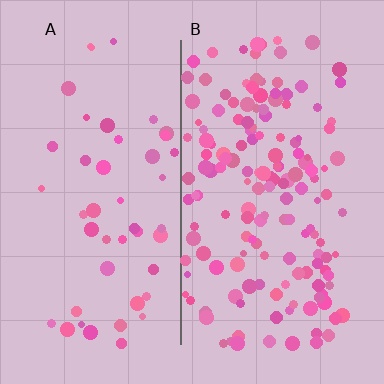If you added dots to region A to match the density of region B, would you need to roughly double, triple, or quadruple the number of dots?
Approximately triple.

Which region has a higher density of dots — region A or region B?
B (the right).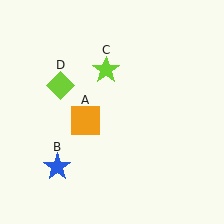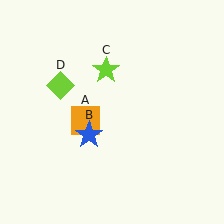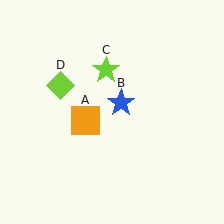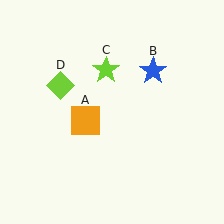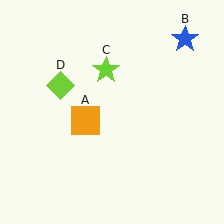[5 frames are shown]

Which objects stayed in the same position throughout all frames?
Orange square (object A) and lime star (object C) and lime diamond (object D) remained stationary.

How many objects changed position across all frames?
1 object changed position: blue star (object B).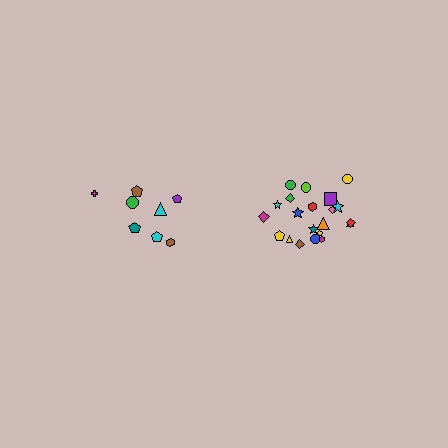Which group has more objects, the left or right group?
The right group.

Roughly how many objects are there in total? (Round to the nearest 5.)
Roughly 30 objects in total.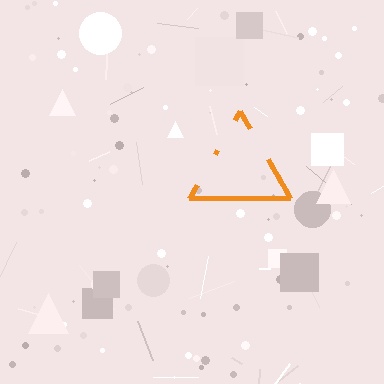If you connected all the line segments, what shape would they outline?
They would outline a triangle.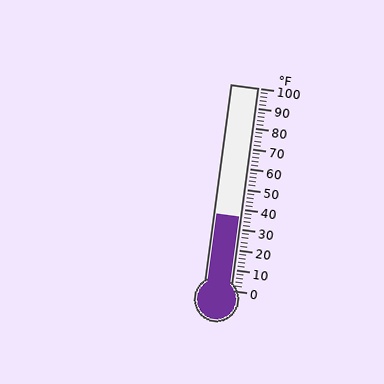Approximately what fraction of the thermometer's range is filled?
The thermometer is filled to approximately 35% of its range.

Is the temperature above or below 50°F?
The temperature is below 50°F.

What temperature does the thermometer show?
The thermometer shows approximately 36°F.